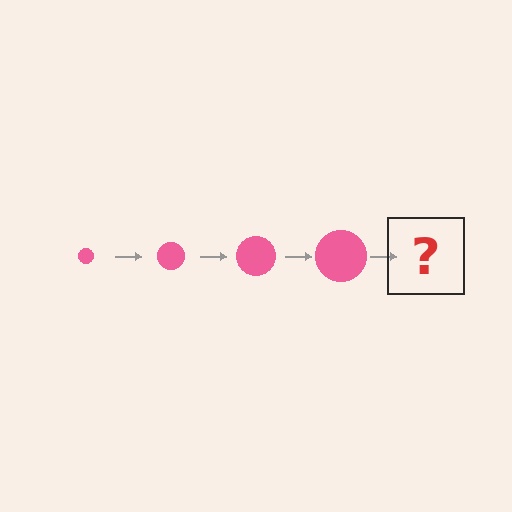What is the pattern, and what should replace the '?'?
The pattern is that the circle gets progressively larger each step. The '?' should be a pink circle, larger than the previous one.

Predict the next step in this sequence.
The next step is a pink circle, larger than the previous one.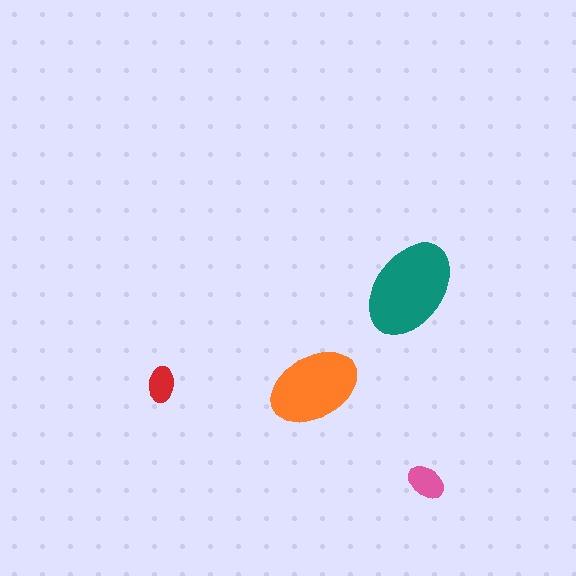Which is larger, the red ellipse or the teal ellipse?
The teal one.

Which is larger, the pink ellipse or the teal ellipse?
The teal one.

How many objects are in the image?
There are 4 objects in the image.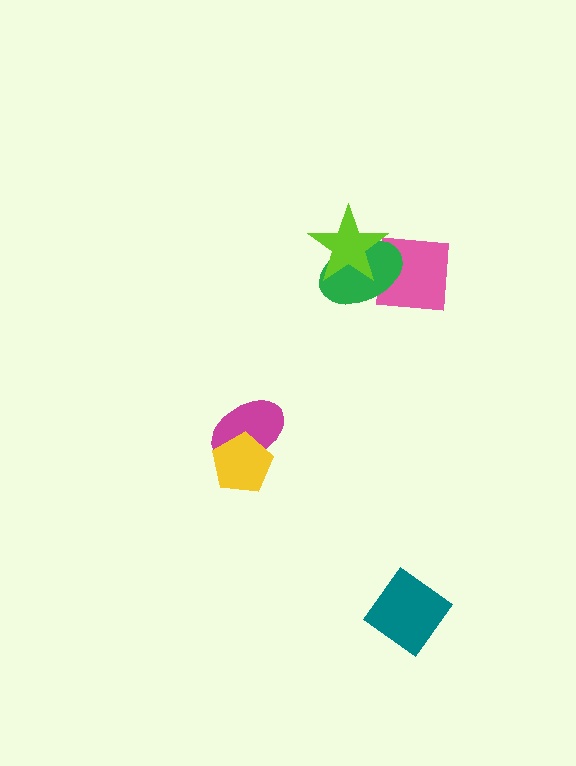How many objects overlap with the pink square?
2 objects overlap with the pink square.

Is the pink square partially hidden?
Yes, it is partially covered by another shape.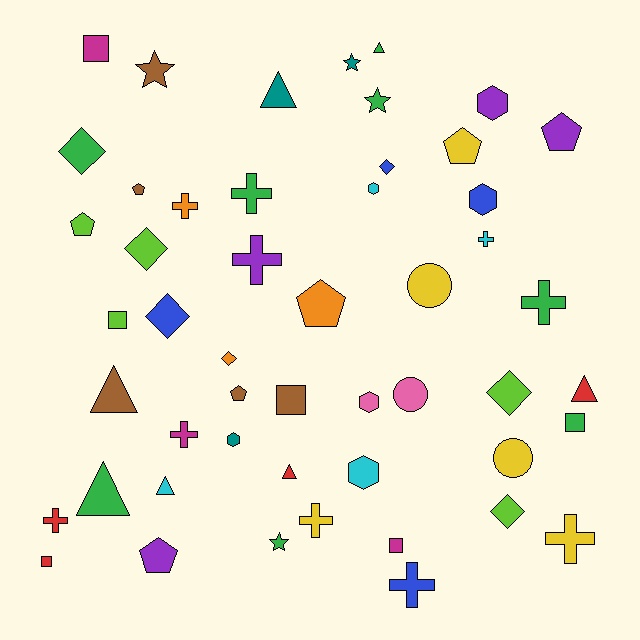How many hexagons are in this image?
There are 6 hexagons.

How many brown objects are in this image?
There are 5 brown objects.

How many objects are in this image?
There are 50 objects.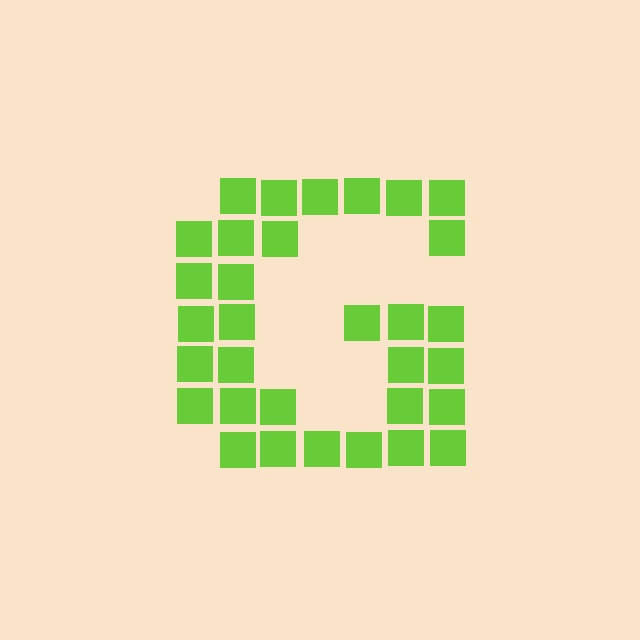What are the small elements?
The small elements are squares.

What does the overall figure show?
The overall figure shows the letter G.